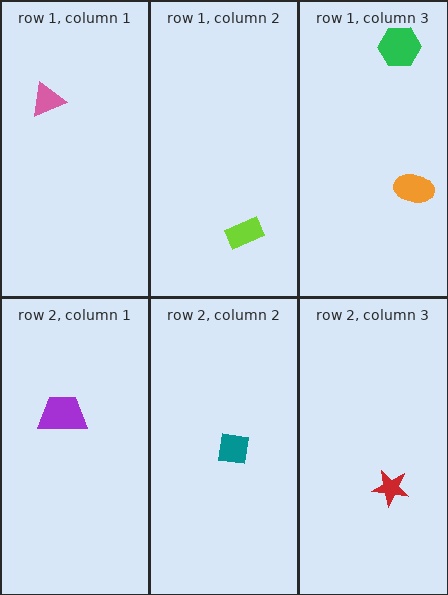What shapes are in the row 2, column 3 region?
The red star.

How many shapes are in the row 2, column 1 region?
1.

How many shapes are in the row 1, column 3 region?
2.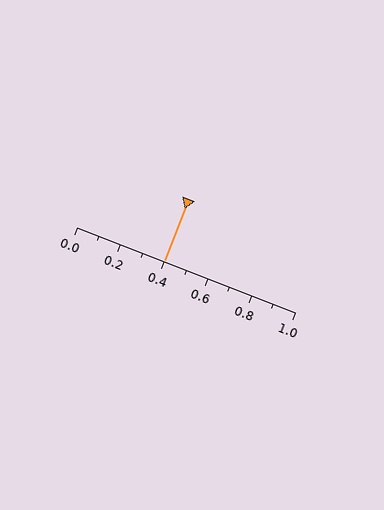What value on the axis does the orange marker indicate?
The marker indicates approximately 0.4.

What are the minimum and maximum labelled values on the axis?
The axis runs from 0.0 to 1.0.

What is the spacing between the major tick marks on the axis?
The major ticks are spaced 0.2 apart.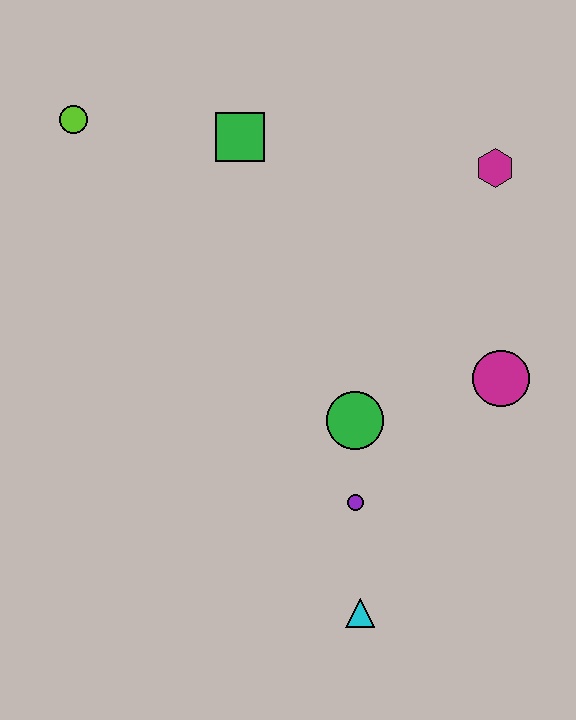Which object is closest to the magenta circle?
The green circle is closest to the magenta circle.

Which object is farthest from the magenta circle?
The lime circle is farthest from the magenta circle.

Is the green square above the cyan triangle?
Yes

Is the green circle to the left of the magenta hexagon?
Yes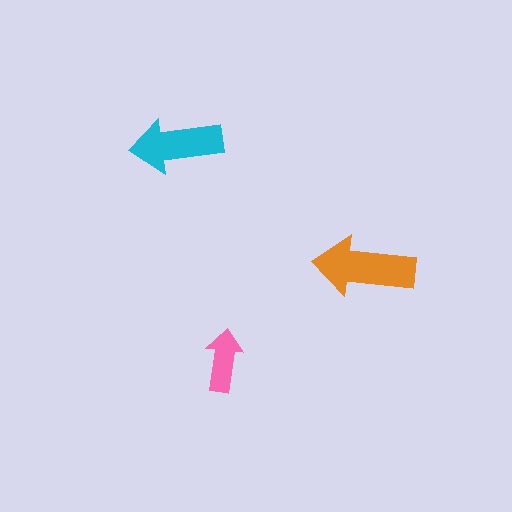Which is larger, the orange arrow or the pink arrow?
The orange one.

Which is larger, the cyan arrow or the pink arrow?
The cyan one.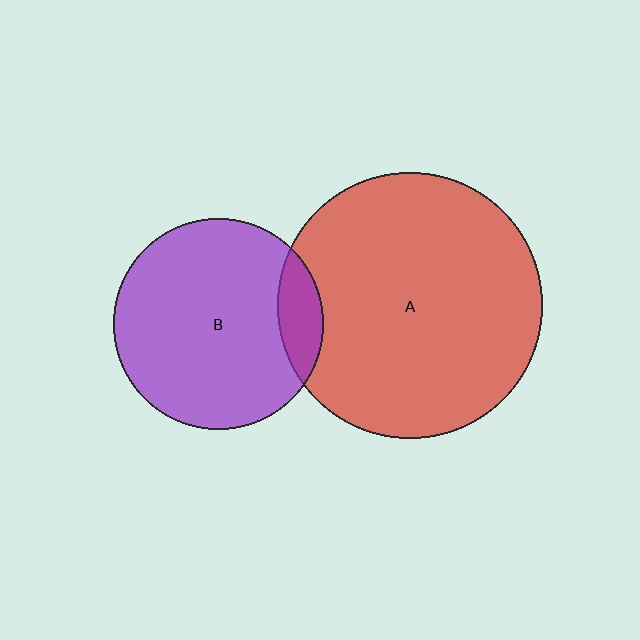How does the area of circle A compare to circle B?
Approximately 1.6 times.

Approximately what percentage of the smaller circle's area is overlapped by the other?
Approximately 10%.